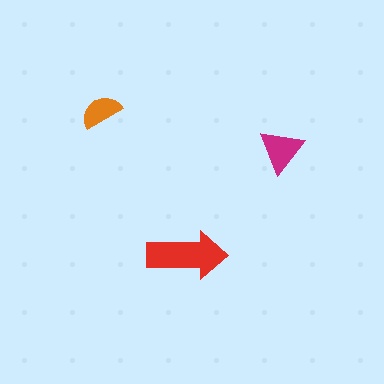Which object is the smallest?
The orange semicircle.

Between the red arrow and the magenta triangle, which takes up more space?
The red arrow.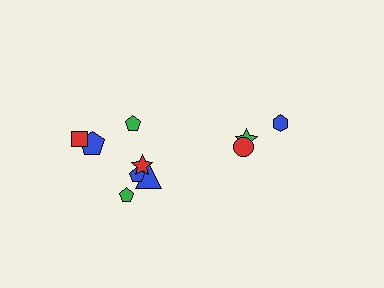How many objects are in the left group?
There are 7 objects.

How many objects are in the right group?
There are 3 objects.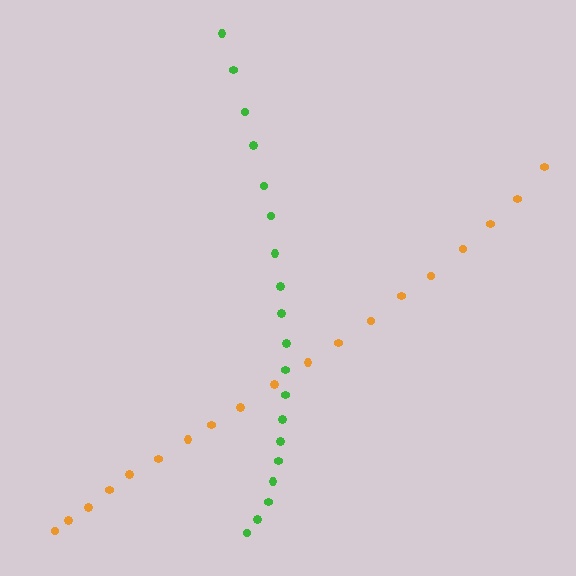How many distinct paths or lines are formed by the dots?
There are 2 distinct paths.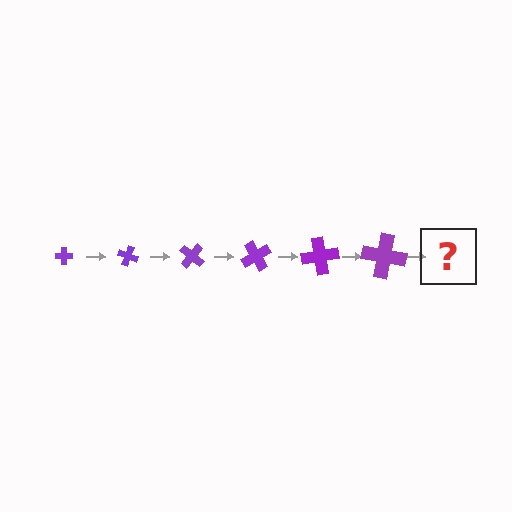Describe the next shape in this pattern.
It should be a cross, larger than the previous one and rotated 120 degrees from the start.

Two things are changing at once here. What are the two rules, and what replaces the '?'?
The two rules are that the cross grows larger each step and it rotates 20 degrees each step. The '?' should be a cross, larger than the previous one and rotated 120 degrees from the start.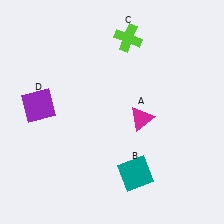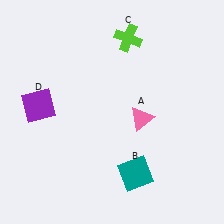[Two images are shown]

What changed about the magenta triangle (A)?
In Image 1, A is magenta. In Image 2, it changed to pink.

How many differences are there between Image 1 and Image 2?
There is 1 difference between the two images.